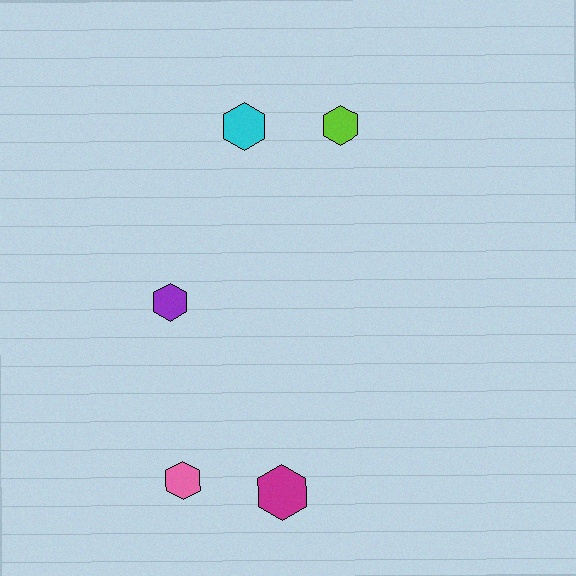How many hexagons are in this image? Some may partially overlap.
There are 5 hexagons.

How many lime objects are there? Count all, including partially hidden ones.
There is 1 lime object.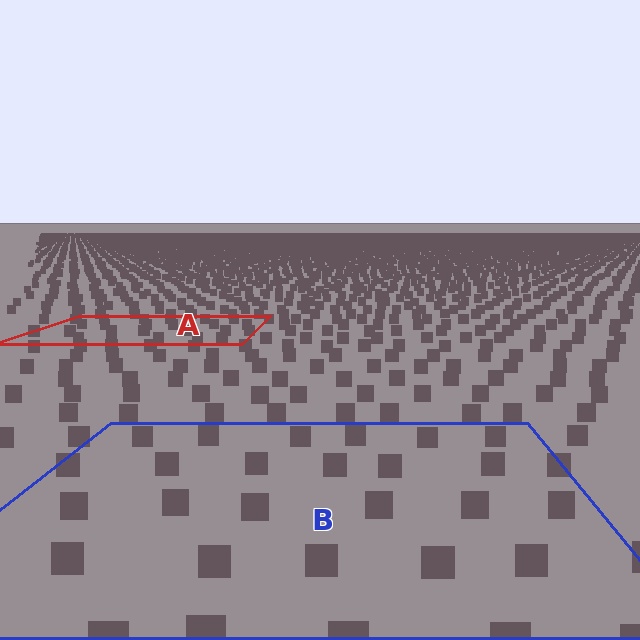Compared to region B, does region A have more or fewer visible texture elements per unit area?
Region A has more texture elements per unit area — they are packed more densely because it is farther away.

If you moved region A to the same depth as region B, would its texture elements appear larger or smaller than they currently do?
They would appear larger. At a closer depth, the same texture elements are projected at a bigger on-screen size.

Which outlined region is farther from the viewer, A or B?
Region A is farther from the viewer — the texture elements inside it appear smaller and more densely packed.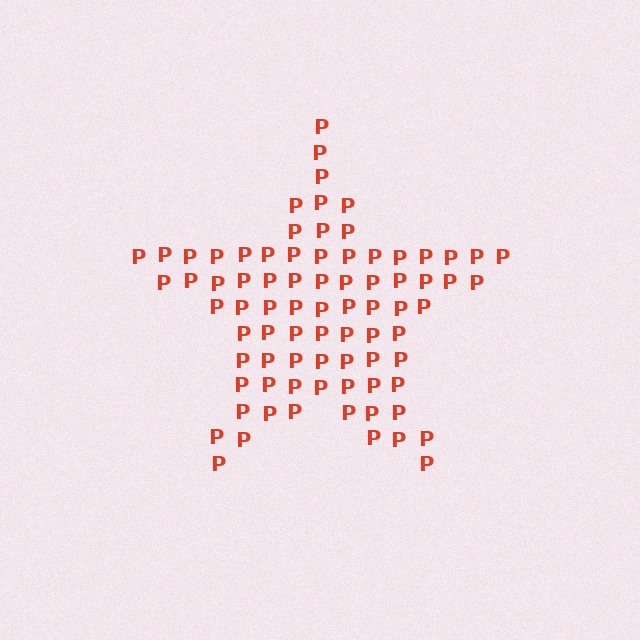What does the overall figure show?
The overall figure shows a star.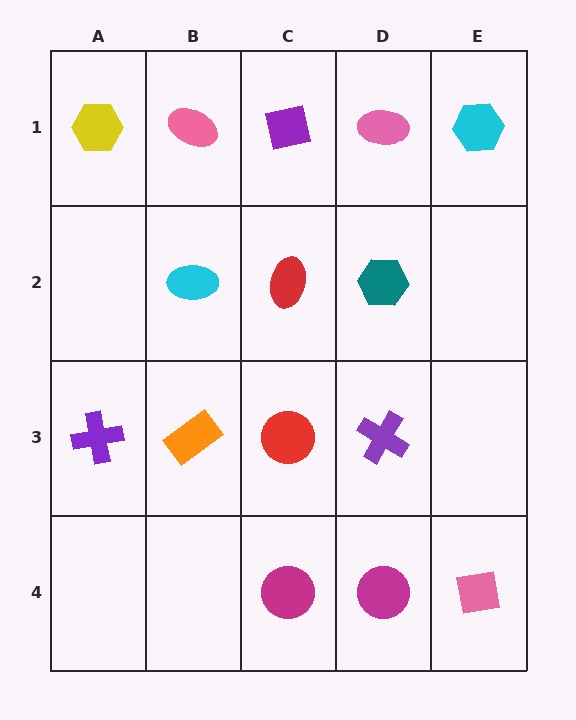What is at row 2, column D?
A teal hexagon.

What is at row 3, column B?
An orange rectangle.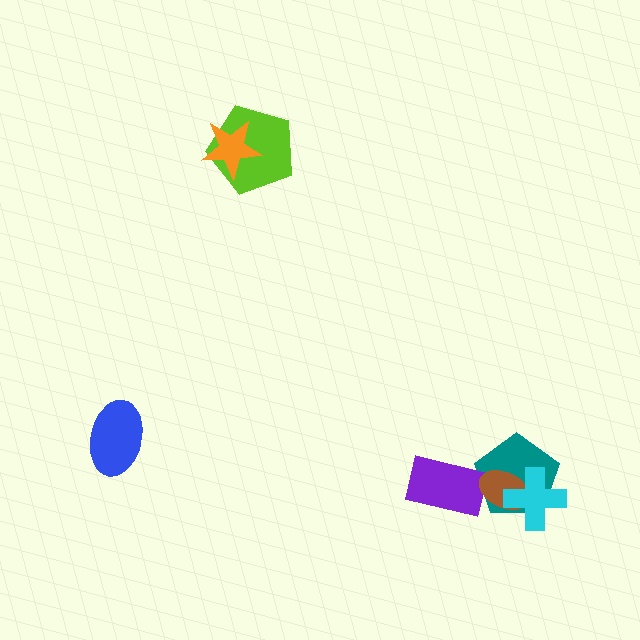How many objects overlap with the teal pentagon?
3 objects overlap with the teal pentagon.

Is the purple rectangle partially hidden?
No, no other shape covers it.